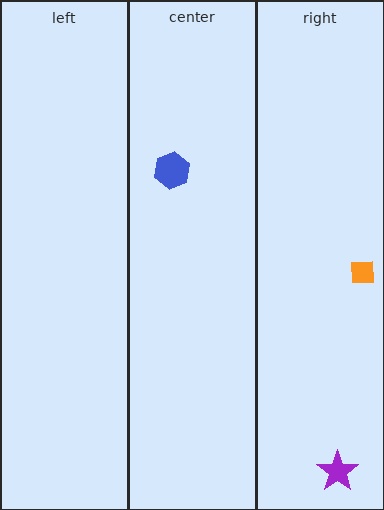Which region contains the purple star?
The right region.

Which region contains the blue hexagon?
The center region.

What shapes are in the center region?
The blue hexagon.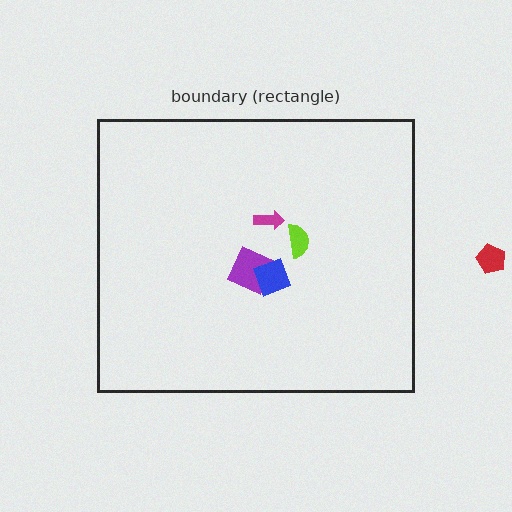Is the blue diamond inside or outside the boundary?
Inside.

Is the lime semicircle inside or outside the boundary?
Inside.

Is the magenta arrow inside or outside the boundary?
Inside.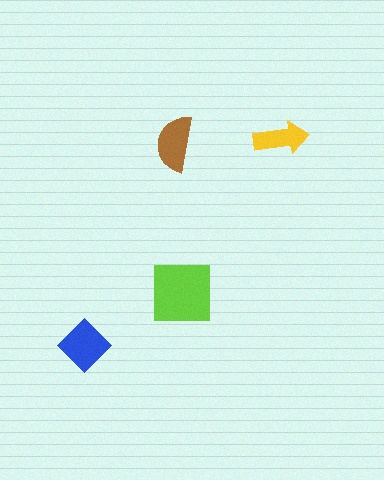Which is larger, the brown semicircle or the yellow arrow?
The brown semicircle.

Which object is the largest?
The lime square.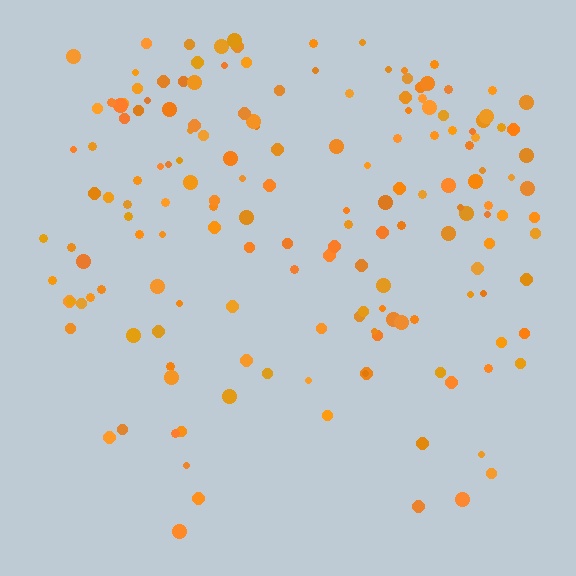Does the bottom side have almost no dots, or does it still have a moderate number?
Still a moderate number, just noticeably fewer than the top.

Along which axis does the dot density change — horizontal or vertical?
Vertical.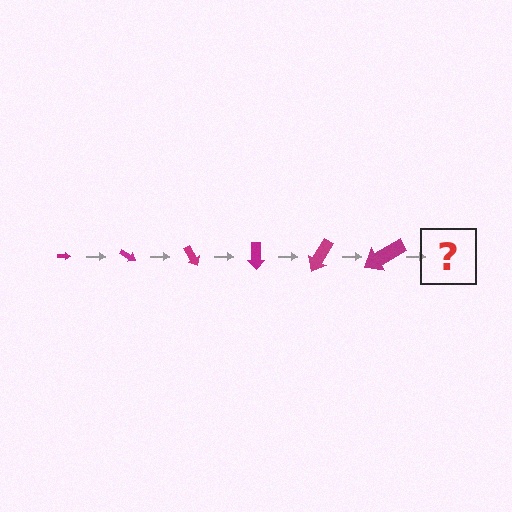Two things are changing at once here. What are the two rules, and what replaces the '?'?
The two rules are that the arrow grows larger each step and it rotates 30 degrees each step. The '?' should be an arrow, larger than the previous one and rotated 180 degrees from the start.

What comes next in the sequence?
The next element should be an arrow, larger than the previous one and rotated 180 degrees from the start.